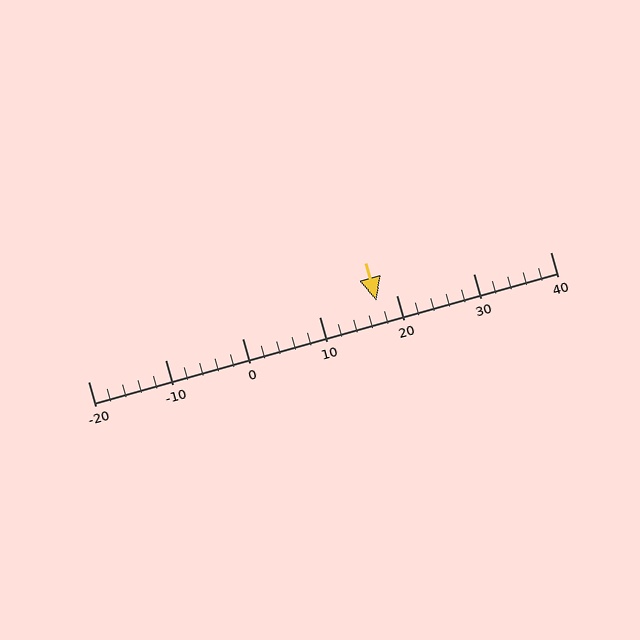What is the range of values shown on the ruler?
The ruler shows values from -20 to 40.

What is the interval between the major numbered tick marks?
The major tick marks are spaced 10 units apart.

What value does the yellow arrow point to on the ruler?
The yellow arrow points to approximately 17.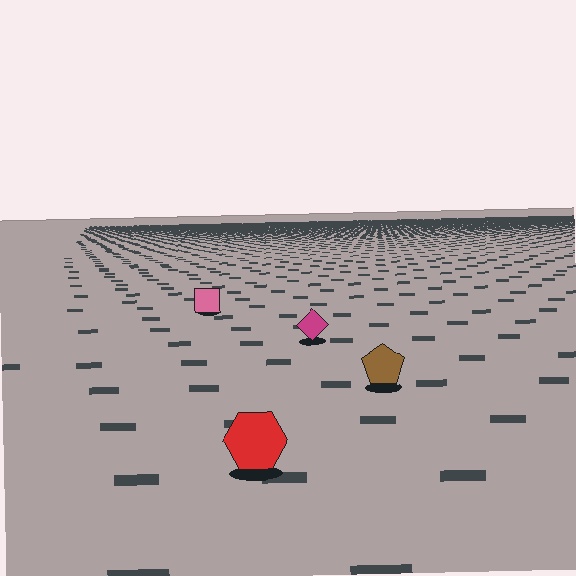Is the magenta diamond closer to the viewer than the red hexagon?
No. The red hexagon is closer — you can tell from the texture gradient: the ground texture is coarser near it.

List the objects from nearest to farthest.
From nearest to farthest: the red hexagon, the brown pentagon, the magenta diamond, the pink square.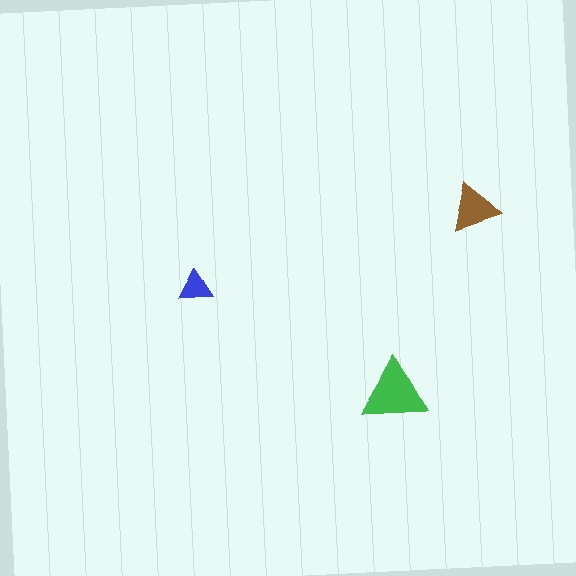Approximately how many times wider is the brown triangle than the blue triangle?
About 1.5 times wider.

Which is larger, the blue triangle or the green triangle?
The green one.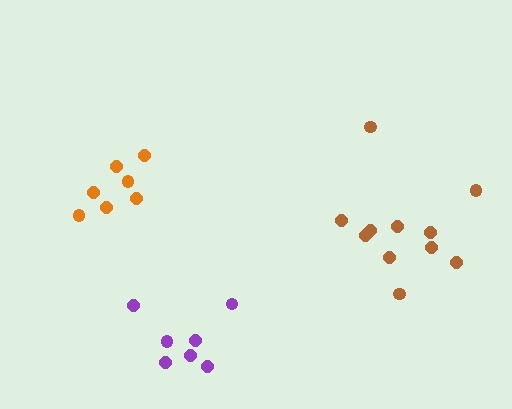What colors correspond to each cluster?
The clusters are colored: purple, orange, brown.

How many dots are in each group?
Group 1: 7 dots, Group 2: 7 dots, Group 3: 11 dots (25 total).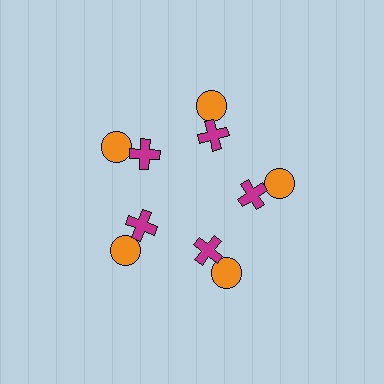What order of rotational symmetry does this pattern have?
This pattern has 5-fold rotational symmetry.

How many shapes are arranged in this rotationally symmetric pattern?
There are 10 shapes, arranged in 5 groups of 2.